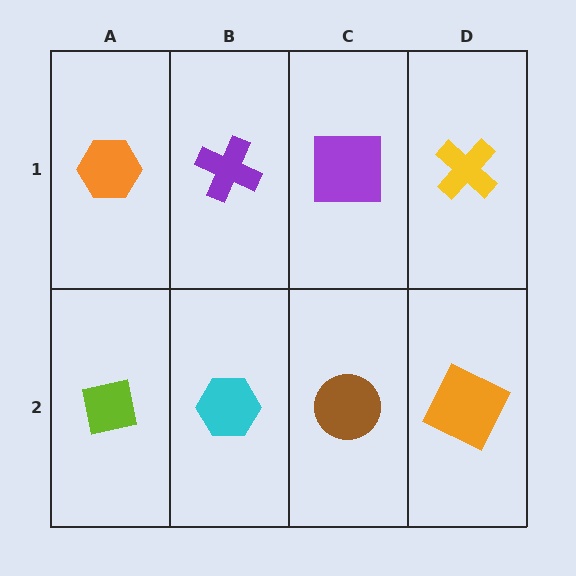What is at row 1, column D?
A yellow cross.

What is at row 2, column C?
A brown circle.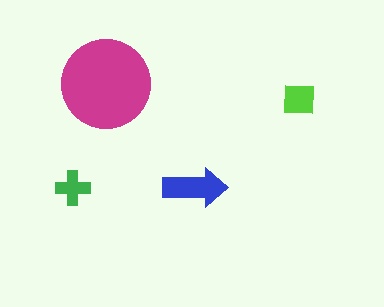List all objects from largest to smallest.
The magenta circle, the blue arrow, the lime square, the green cross.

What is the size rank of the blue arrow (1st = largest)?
2nd.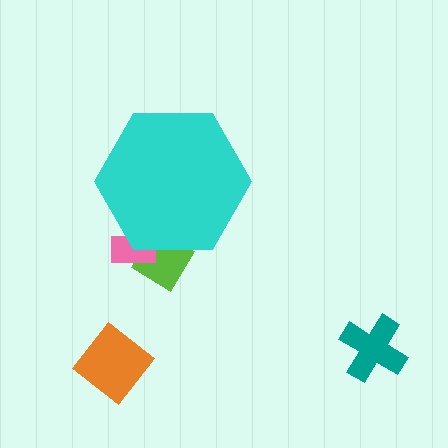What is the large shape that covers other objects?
A cyan hexagon.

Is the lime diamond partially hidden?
Yes, the lime diamond is partially hidden behind the cyan hexagon.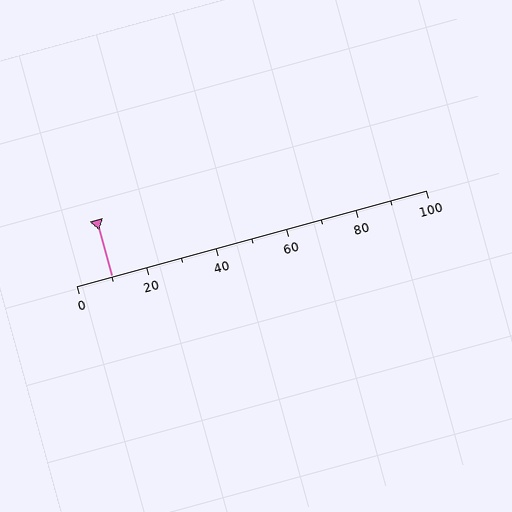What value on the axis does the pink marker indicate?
The marker indicates approximately 10.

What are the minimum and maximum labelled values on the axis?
The axis runs from 0 to 100.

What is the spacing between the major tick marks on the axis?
The major ticks are spaced 20 apart.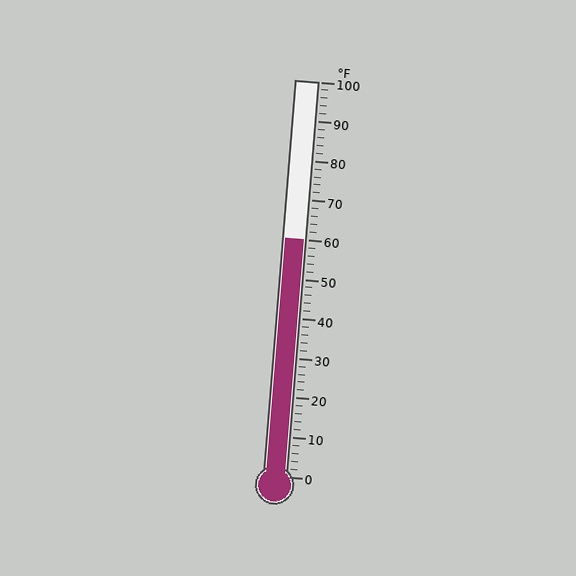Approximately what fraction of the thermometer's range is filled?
The thermometer is filled to approximately 60% of its range.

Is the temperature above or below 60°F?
The temperature is at 60°F.